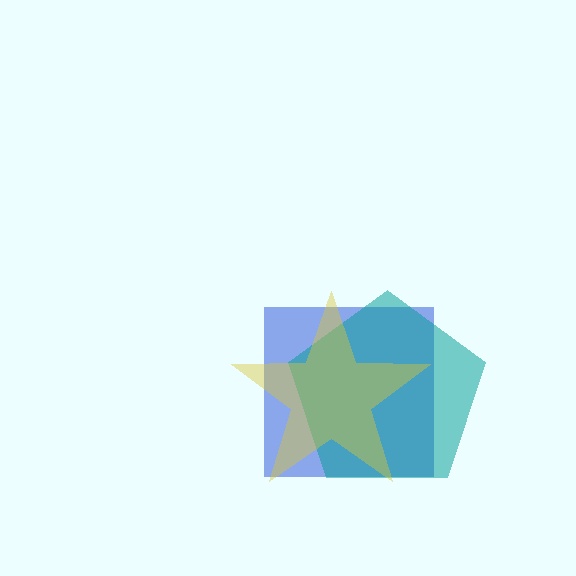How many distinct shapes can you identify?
There are 3 distinct shapes: a blue square, a teal pentagon, a yellow star.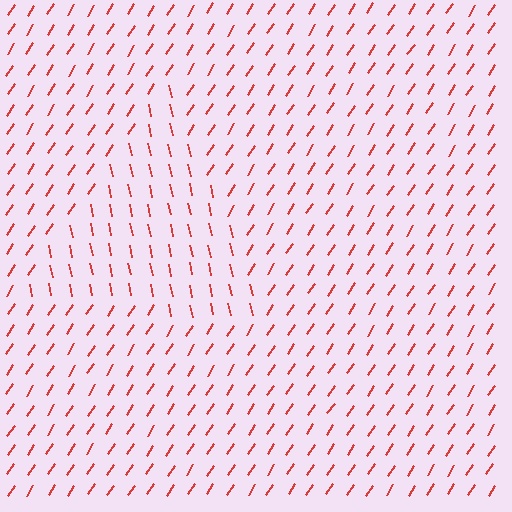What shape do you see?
I see a triangle.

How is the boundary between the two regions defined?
The boundary is defined purely by a change in line orientation (approximately 45 degrees difference). All lines are the same color and thickness.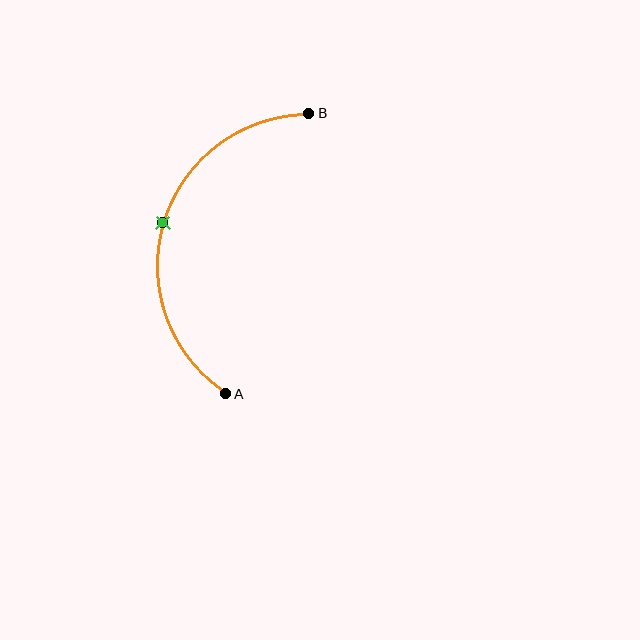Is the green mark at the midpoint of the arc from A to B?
Yes. The green mark lies on the arc at equal arc-length from both A and B — it is the arc midpoint.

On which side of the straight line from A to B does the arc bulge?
The arc bulges to the left of the straight line connecting A and B.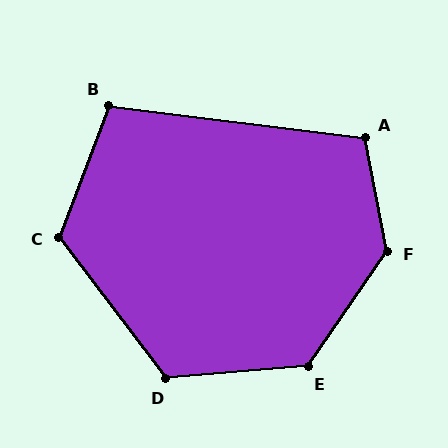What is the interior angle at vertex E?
Approximately 129 degrees (obtuse).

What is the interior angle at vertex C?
Approximately 123 degrees (obtuse).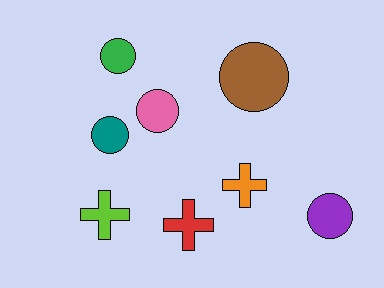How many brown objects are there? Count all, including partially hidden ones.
There is 1 brown object.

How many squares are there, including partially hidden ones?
There are no squares.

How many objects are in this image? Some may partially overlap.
There are 8 objects.